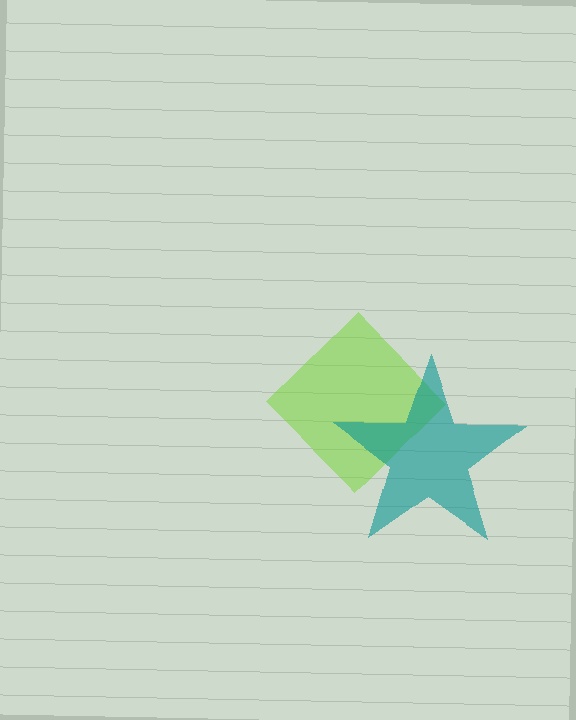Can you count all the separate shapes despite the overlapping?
Yes, there are 2 separate shapes.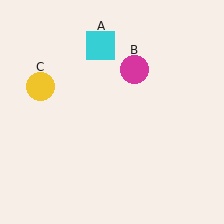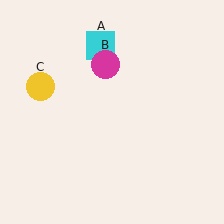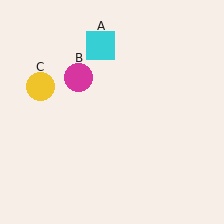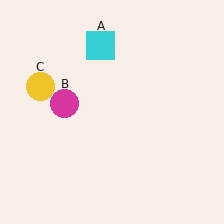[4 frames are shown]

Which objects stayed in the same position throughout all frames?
Cyan square (object A) and yellow circle (object C) remained stationary.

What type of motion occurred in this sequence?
The magenta circle (object B) rotated counterclockwise around the center of the scene.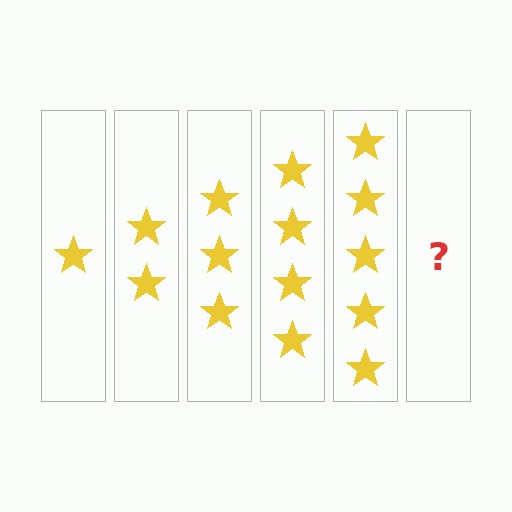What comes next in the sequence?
The next element should be 6 stars.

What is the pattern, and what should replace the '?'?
The pattern is that each step adds one more star. The '?' should be 6 stars.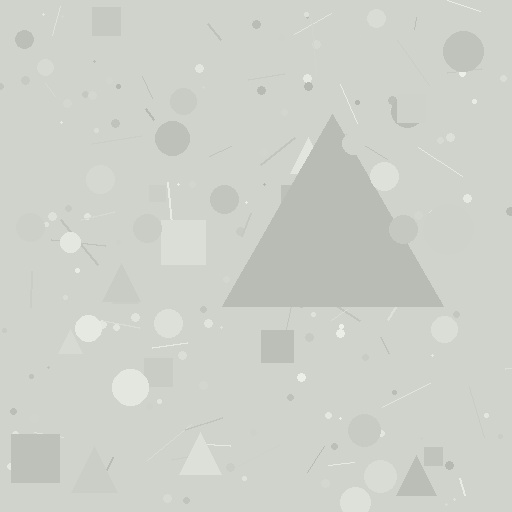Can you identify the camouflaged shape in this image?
The camouflaged shape is a triangle.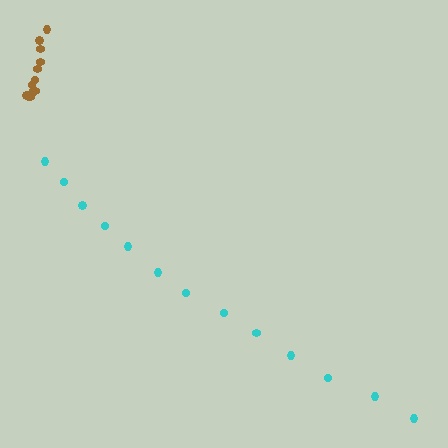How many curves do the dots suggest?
There are 2 distinct paths.